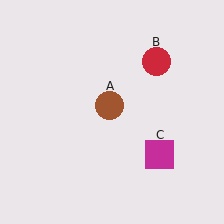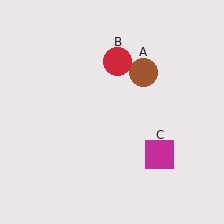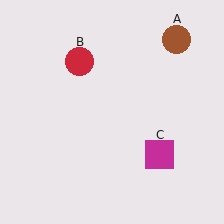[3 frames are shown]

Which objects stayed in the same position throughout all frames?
Magenta square (object C) remained stationary.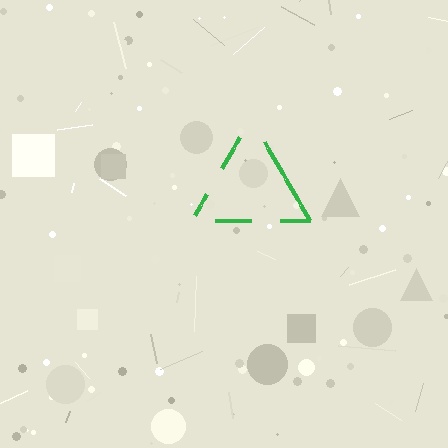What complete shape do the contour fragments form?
The contour fragments form a triangle.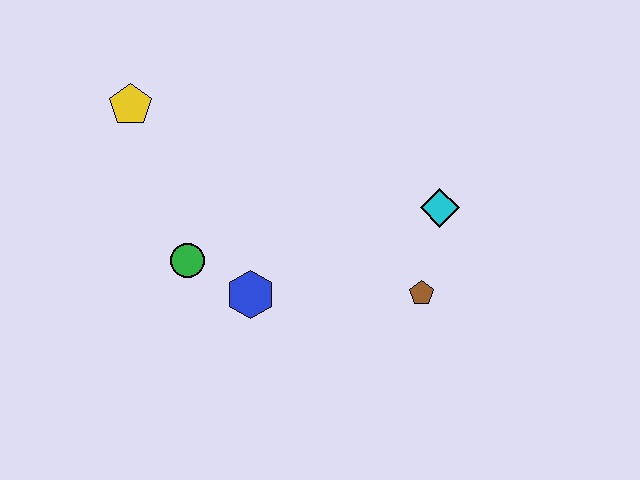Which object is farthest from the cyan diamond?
The yellow pentagon is farthest from the cyan diamond.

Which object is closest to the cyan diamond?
The brown pentagon is closest to the cyan diamond.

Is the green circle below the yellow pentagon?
Yes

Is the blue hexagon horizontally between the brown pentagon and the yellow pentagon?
Yes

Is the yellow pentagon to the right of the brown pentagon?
No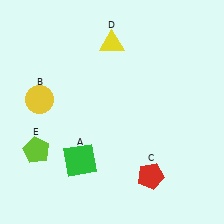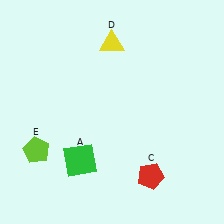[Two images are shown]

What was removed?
The yellow circle (B) was removed in Image 2.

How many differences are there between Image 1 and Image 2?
There is 1 difference between the two images.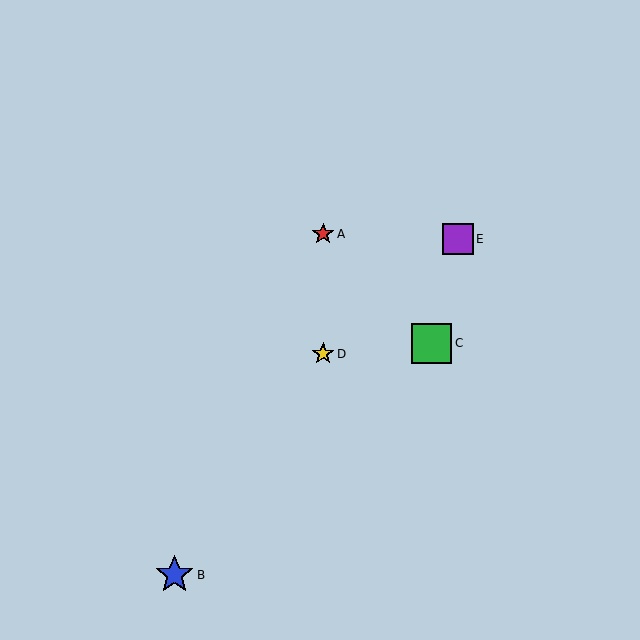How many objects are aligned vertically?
2 objects (A, D) are aligned vertically.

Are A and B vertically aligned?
No, A is at x≈323 and B is at x≈175.